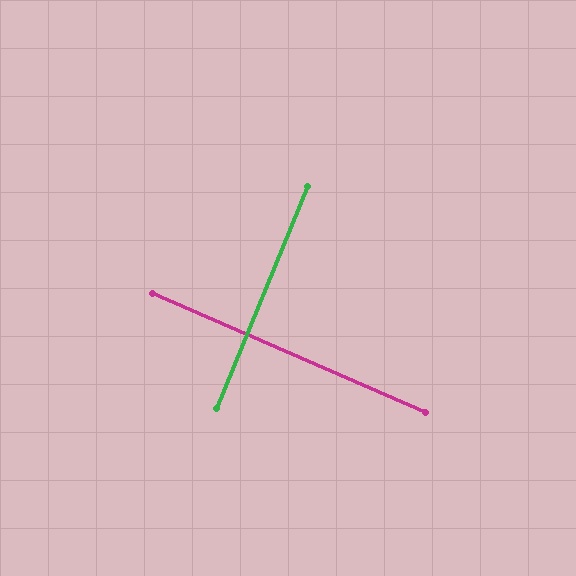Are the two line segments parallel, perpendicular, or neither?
Perpendicular — they meet at approximately 89°.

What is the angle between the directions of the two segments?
Approximately 89 degrees.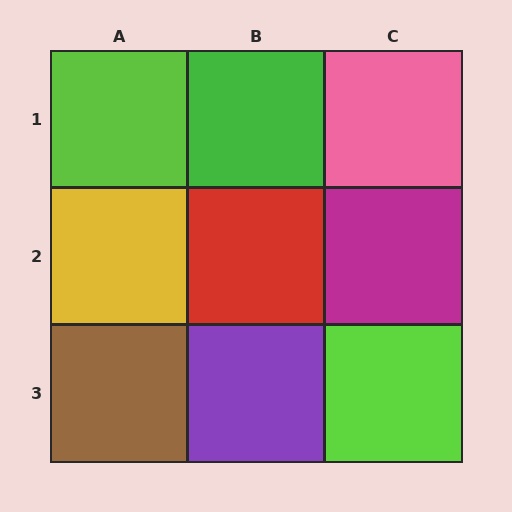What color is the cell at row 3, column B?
Purple.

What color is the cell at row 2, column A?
Yellow.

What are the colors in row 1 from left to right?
Lime, green, pink.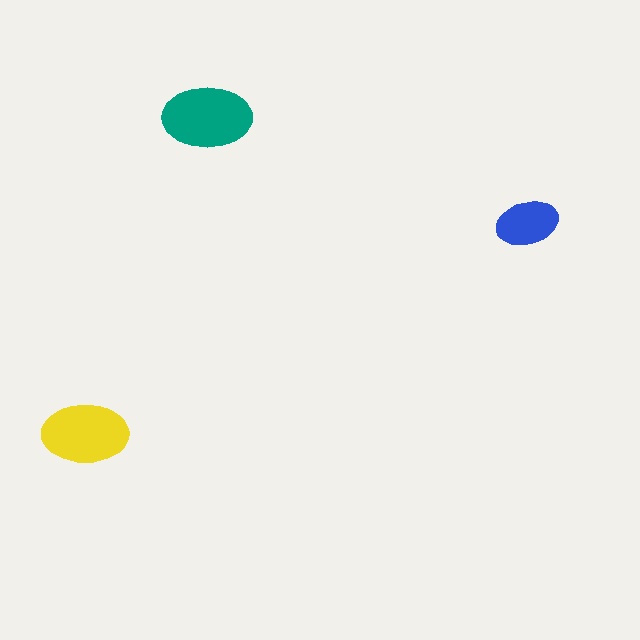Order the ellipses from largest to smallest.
the teal one, the yellow one, the blue one.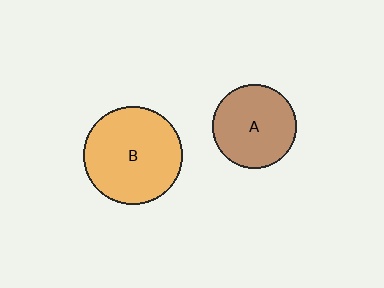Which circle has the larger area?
Circle B (orange).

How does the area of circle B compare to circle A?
Approximately 1.4 times.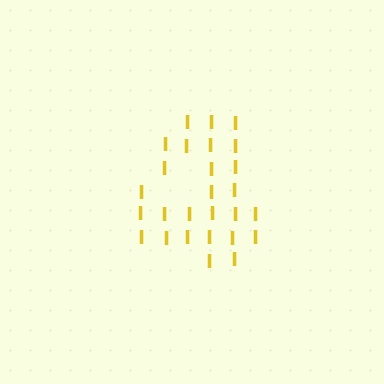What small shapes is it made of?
It is made of small letter I's.